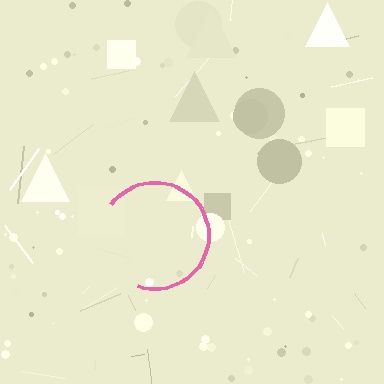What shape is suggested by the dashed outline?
The dashed outline suggests a circle.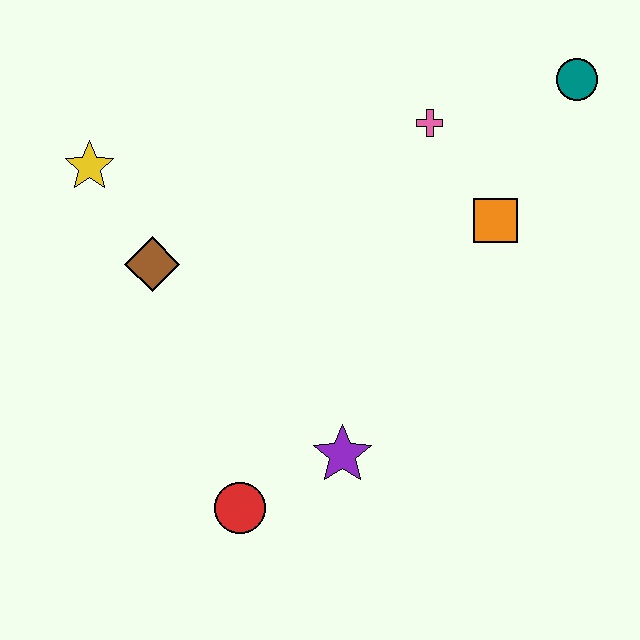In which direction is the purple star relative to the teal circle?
The purple star is below the teal circle.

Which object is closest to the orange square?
The pink cross is closest to the orange square.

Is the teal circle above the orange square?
Yes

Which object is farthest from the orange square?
The yellow star is farthest from the orange square.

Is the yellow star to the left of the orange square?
Yes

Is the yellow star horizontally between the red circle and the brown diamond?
No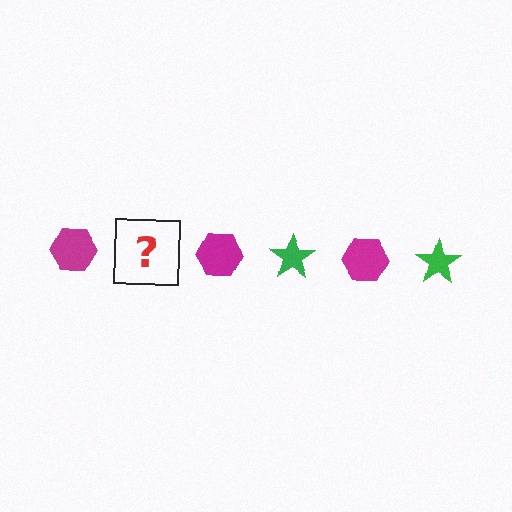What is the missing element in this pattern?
The missing element is a green star.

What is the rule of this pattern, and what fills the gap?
The rule is that the pattern alternates between magenta hexagon and green star. The gap should be filled with a green star.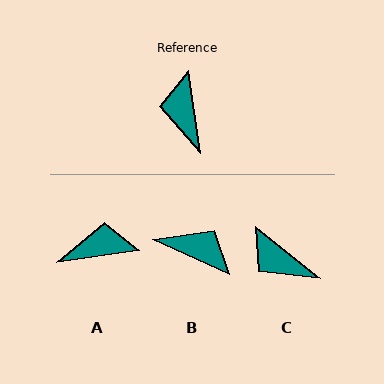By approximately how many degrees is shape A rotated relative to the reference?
Approximately 91 degrees clockwise.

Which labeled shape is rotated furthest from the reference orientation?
B, about 123 degrees away.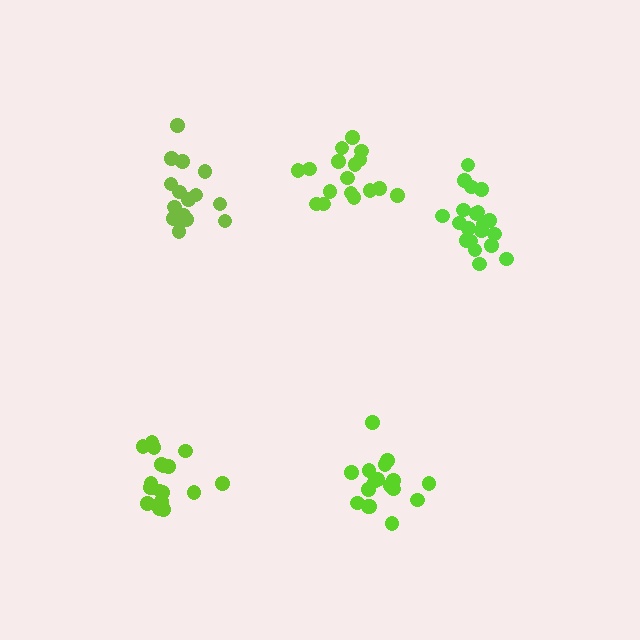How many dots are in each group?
Group 1: 18 dots, Group 2: 17 dots, Group 3: 17 dots, Group 4: 17 dots, Group 5: 20 dots (89 total).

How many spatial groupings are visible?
There are 5 spatial groupings.